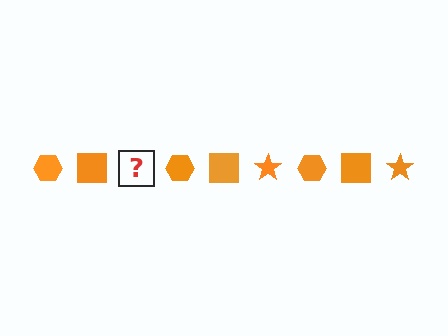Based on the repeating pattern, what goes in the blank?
The blank should be an orange star.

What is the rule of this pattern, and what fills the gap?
The rule is that the pattern cycles through hexagon, square, star shapes in orange. The gap should be filled with an orange star.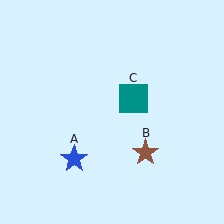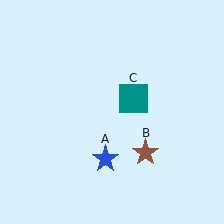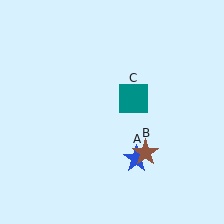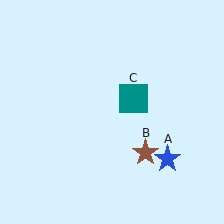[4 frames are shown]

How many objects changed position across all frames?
1 object changed position: blue star (object A).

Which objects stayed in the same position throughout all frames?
Brown star (object B) and teal square (object C) remained stationary.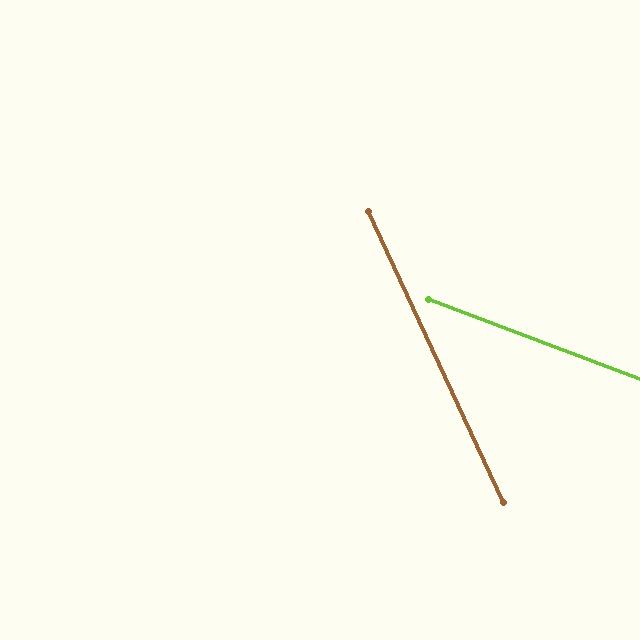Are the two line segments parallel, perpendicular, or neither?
Neither parallel nor perpendicular — they differ by about 44°.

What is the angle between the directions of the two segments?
Approximately 44 degrees.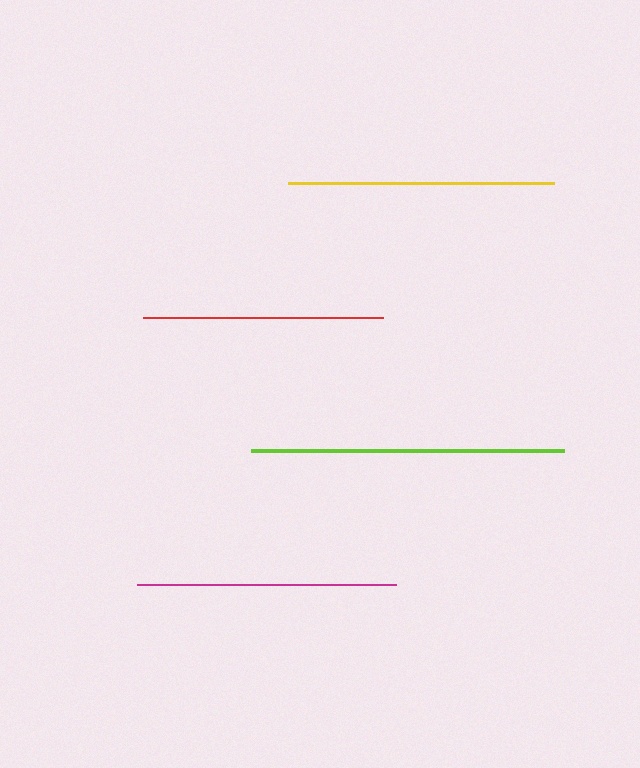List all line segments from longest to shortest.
From longest to shortest: lime, yellow, magenta, red.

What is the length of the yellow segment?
The yellow segment is approximately 266 pixels long.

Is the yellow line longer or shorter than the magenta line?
The yellow line is longer than the magenta line.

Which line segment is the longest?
The lime line is the longest at approximately 313 pixels.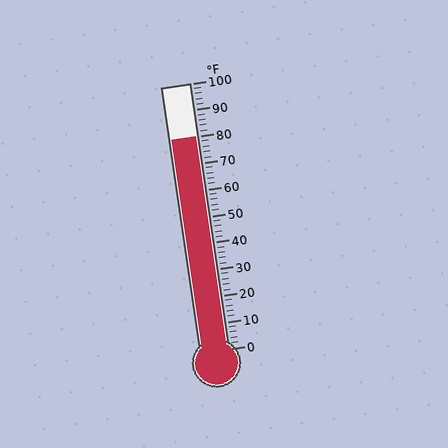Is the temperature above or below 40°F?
The temperature is above 40°F.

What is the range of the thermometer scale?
The thermometer scale ranges from 0°F to 100°F.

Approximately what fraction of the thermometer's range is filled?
The thermometer is filled to approximately 80% of its range.